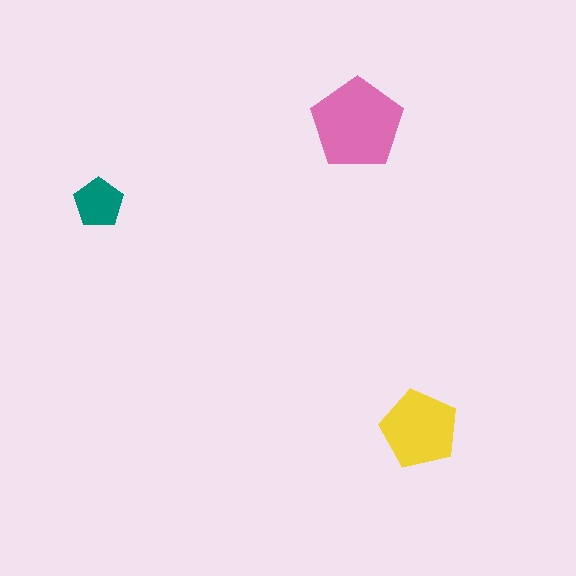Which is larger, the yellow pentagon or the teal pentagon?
The yellow one.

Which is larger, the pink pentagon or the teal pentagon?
The pink one.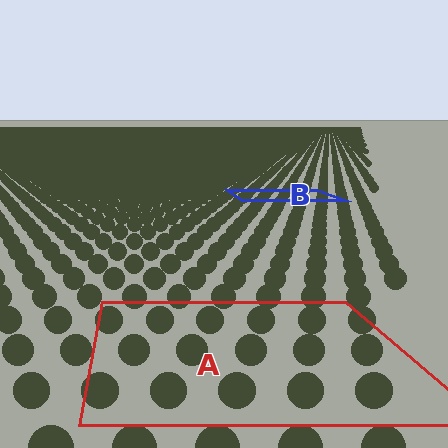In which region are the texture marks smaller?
The texture marks are smaller in region B, because it is farther away.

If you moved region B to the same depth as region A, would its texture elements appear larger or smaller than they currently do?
They would appear larger. At a closer depth, the same texture elements are projected at a bigger on-screen size.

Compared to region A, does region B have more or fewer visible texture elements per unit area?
Region B has more texture elements per unit area — they are packed more densely because it is farther away.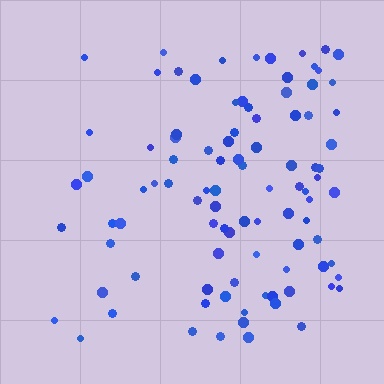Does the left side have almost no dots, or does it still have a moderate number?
Still a moderate number, just noticeably fewer than the right.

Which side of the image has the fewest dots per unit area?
The left.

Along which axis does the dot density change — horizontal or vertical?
Horizontal.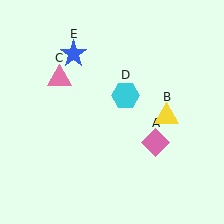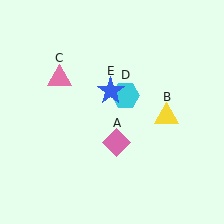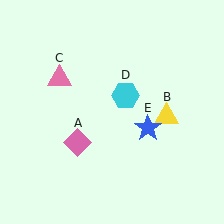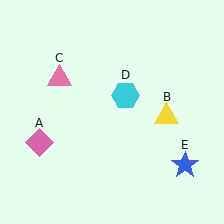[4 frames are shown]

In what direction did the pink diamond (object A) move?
The pink diamond (object A) moved left.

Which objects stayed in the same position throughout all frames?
Yellow triangle (object B) and pink triangle (object C) and cyan hexagon (object D) remained stationary.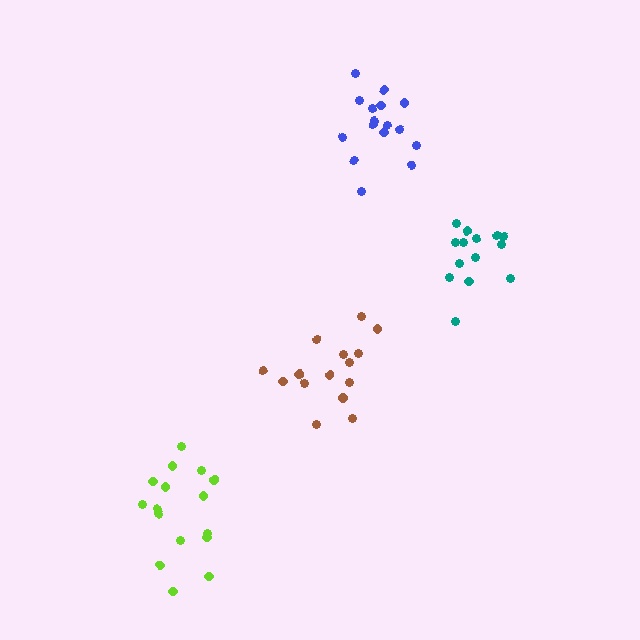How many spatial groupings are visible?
There are 4 spatial groupings.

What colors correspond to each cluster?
The clusters are colored: teal, brown, blue, lime.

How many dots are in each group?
Group 1: 14 dots, Group 2: 15 dots, Group 3: 16 dots, Group 4: 16 dots (61 total).